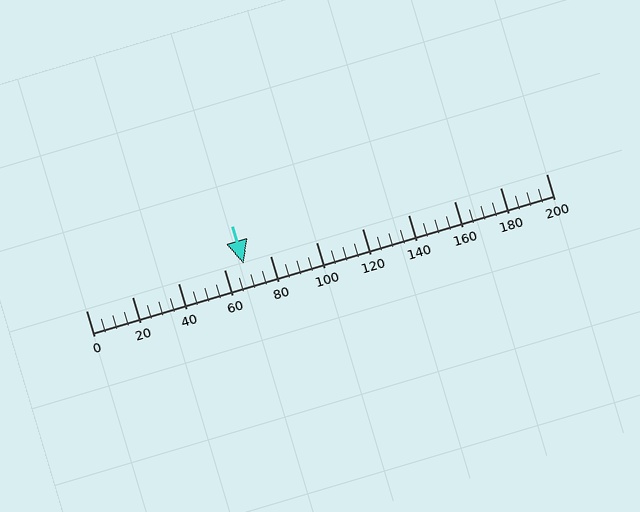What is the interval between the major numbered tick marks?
The major tick marks are spaced 20 units apart.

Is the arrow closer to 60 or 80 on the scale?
The arrow is closer to 60.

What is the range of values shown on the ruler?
The ruler shows values from 0 to 200.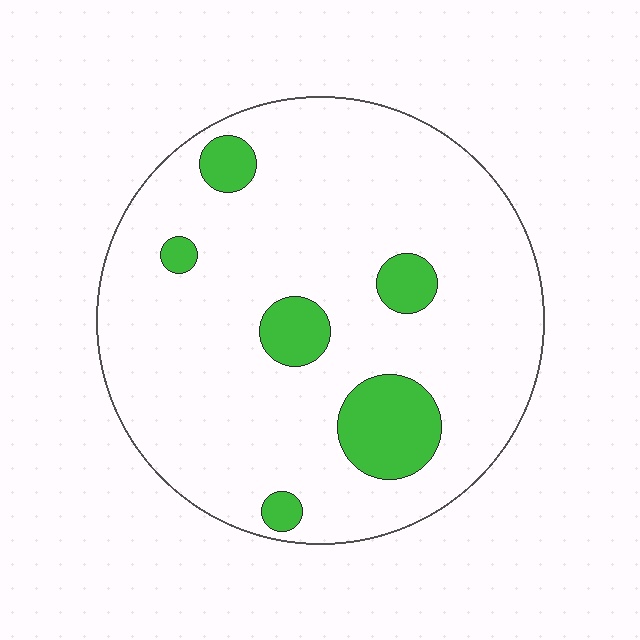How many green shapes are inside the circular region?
6.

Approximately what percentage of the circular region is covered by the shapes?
Approximately 15%.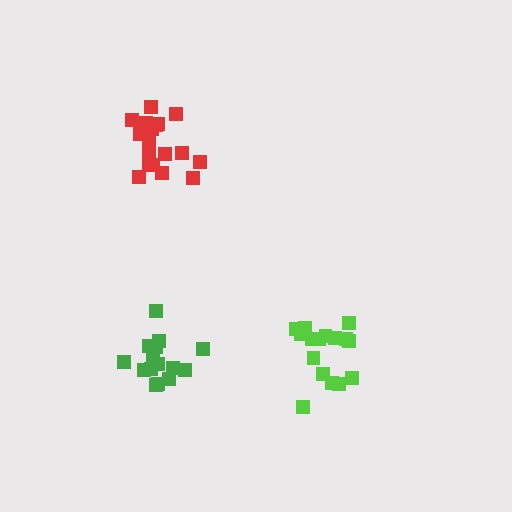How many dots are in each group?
Group 1: 16 dots, Group 2: 20 dots, Group 3: 16 dots (52 total).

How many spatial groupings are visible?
There are 3 spatial groupings.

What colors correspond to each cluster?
The clusters are colored: lime, red, green.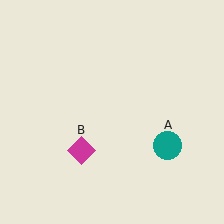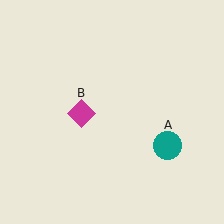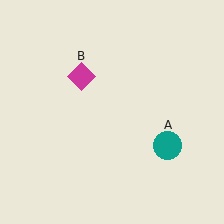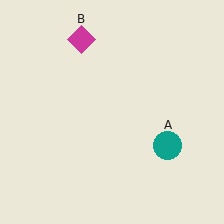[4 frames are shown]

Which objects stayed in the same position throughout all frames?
Teal circle (object A) remained stationary.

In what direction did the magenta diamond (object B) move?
The magenta diamond (object B) moved up.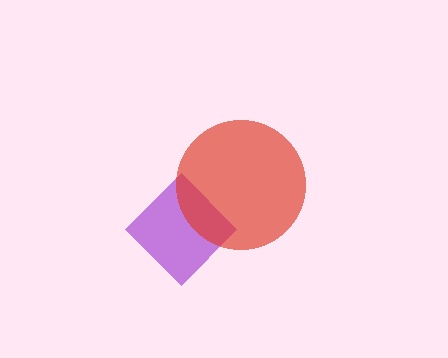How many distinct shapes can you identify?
There are 2 distinct shapes: a purple diamond, a red circle.